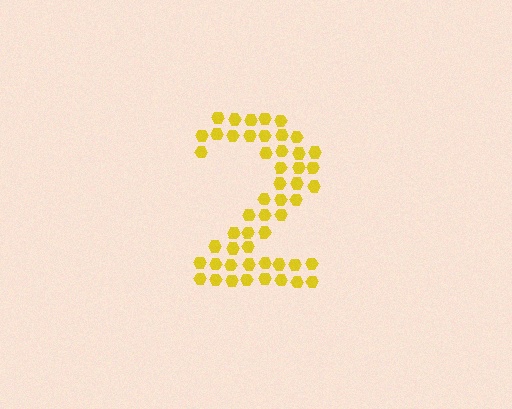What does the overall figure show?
The overall figure shows the digit 2.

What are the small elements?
The small elements are hexagons.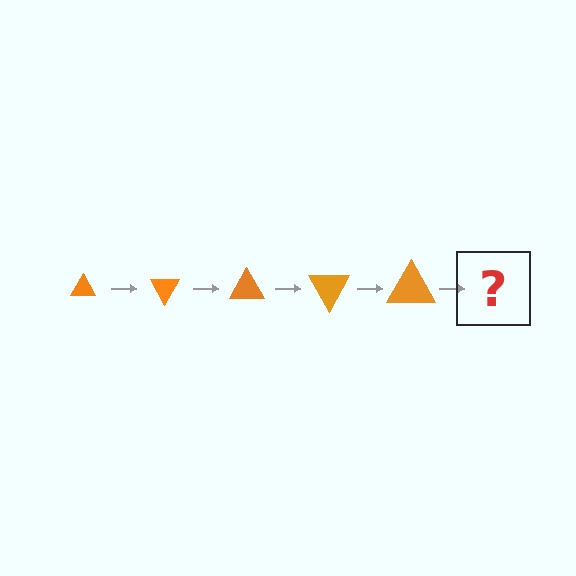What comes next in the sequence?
The next element should be a triangle, larger than the previous one and rotated 300 degrees from the start.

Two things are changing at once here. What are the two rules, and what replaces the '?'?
The two rules are that the triangle grows larger each step and it rotates 60 degrees each step. The '?' should be a triangle, larger than the previous one and rotated 300 degrees from the start.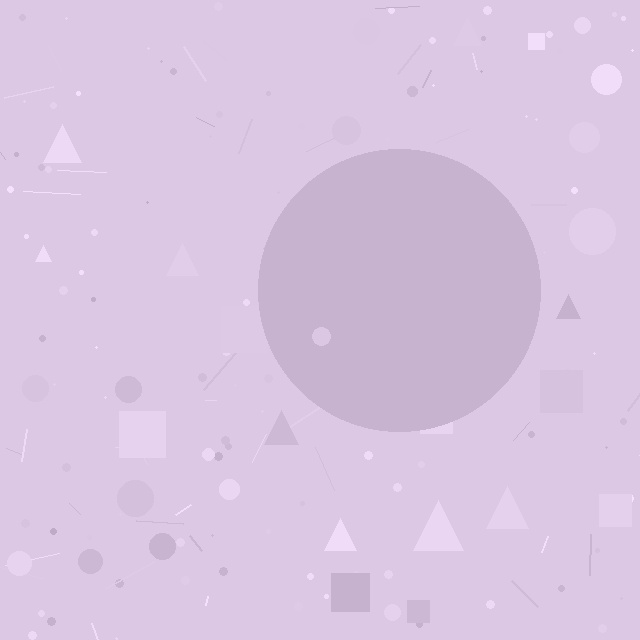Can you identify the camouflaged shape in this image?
The camouflaged shape is a circle.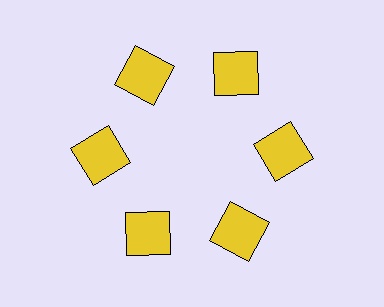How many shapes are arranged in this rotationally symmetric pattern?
There are 6 shapes, arranged in 6 groups of 1.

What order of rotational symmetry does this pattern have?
This pattern has 6-fold rotational symmetry.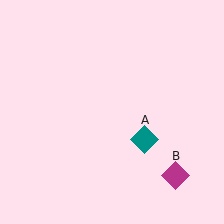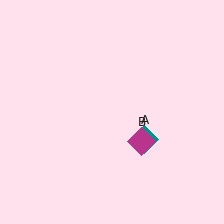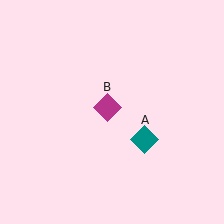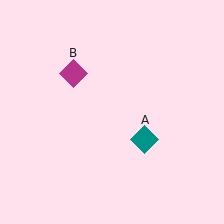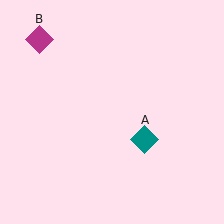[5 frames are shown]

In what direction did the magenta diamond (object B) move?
The magenta diamond (object B) moved up and to the left.